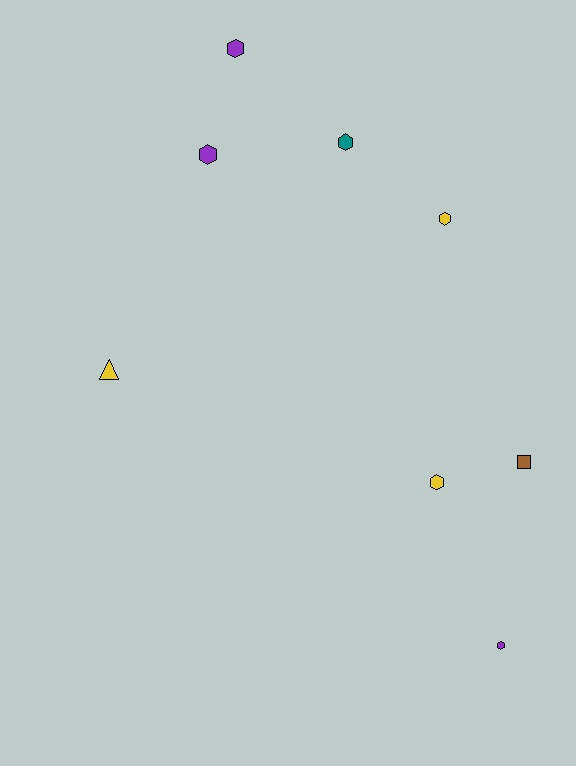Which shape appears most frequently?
Hexagon, with 6 objects.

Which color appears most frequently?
Purple, with 3 objects.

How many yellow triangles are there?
There is 1 yellow triangle.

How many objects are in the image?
There are 8 objects.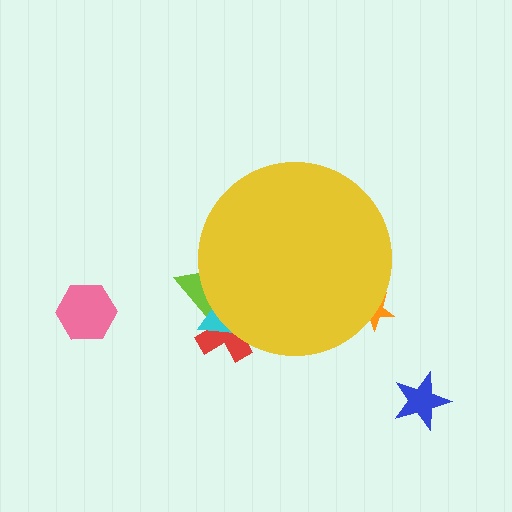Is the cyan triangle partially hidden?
Yes, the cyan triangle is partially hidden behind the yellow circle.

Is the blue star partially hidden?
No, the blue star is fully visible.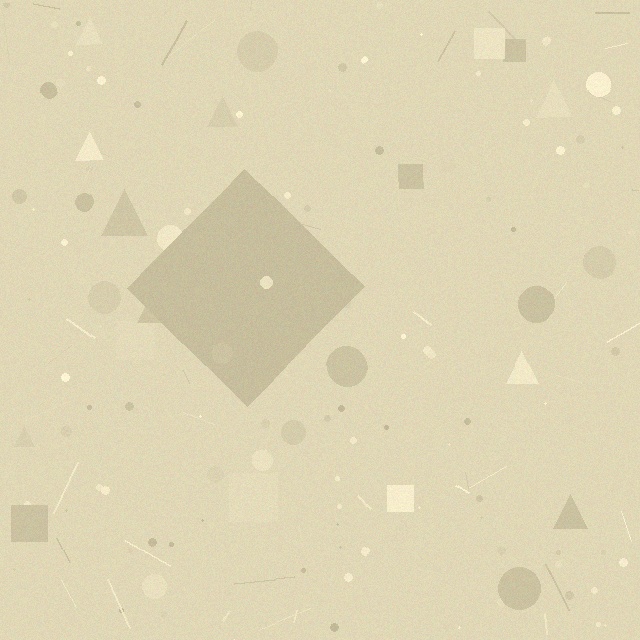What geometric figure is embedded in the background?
A diamond is embedded in the background.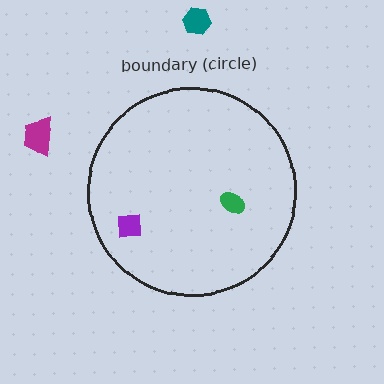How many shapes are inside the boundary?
2 inside, 2 outside.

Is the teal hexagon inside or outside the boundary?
Outside.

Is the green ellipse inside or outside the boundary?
Inside.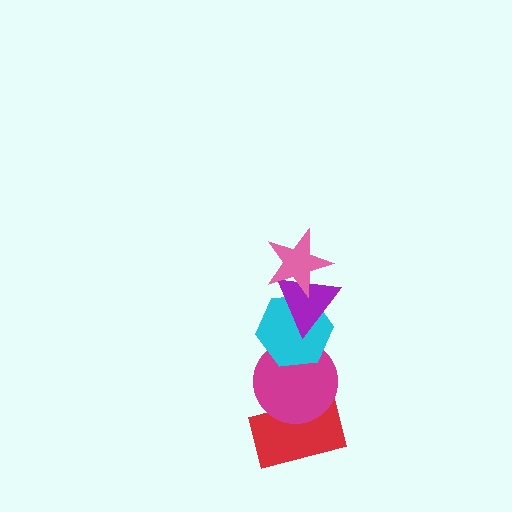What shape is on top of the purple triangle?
The pink star is on top of the purple triangle.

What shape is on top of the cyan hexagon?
The purple triangle is on top of the cyan hexagon.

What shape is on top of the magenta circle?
The cyan hexagon is on top of the magenta circle.